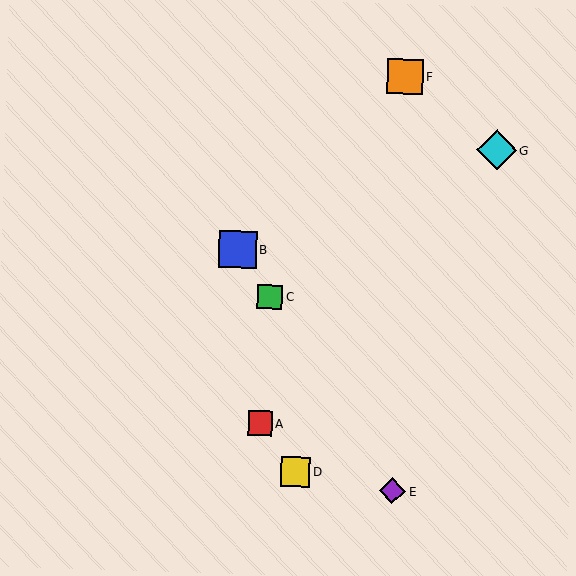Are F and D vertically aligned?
No, F is at x≈405 and D is at x≈295.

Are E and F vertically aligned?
Yes, both are at x≈392.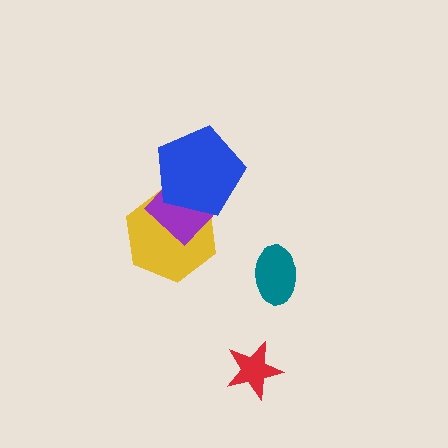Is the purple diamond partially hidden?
Yes, it is partially covered by another shape.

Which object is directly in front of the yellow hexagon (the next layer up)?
The purple diamond is directly in front of the yellow hexagon.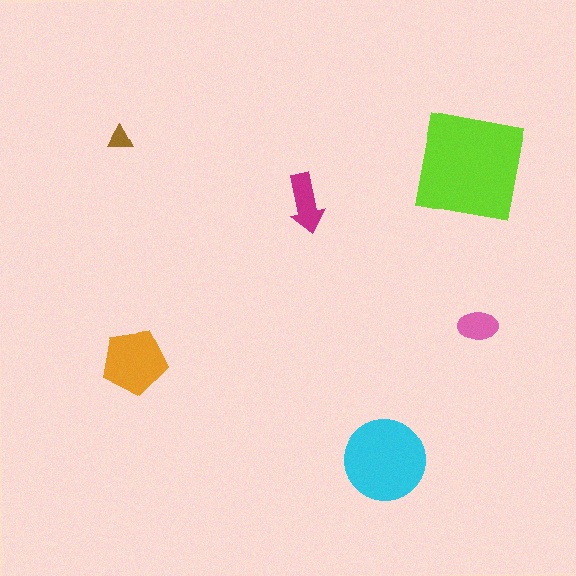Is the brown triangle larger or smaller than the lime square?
Smaller.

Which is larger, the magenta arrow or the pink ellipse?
The magenta arrow.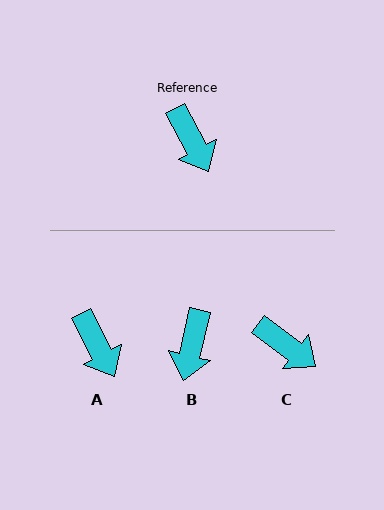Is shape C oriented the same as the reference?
No, it is off by about 25 degrees.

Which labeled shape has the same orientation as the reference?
A.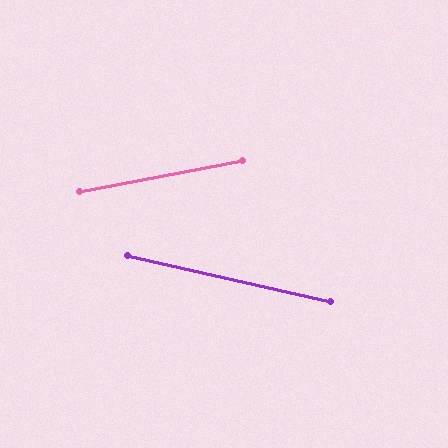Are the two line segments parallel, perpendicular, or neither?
Neither parallel nor perpendicular — they differ by about 24°.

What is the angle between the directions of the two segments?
Approximately 24 degrees.